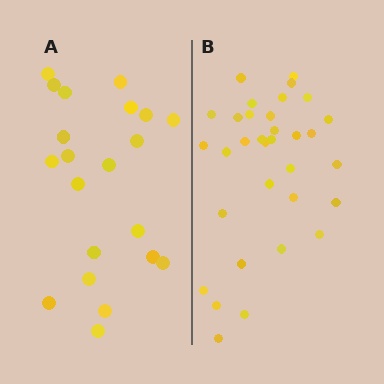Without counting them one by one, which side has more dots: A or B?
Region B (the right region) has more dots.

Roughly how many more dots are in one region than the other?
Region B has roughly 12 or so more dots than region A.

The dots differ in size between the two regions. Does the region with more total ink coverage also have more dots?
No. Region A has more total ink coverage because its dots are larger, but region B actually contains more individual dots. Total area can be misleading — the number of items is what matters here.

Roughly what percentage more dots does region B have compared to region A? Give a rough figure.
About 55% more.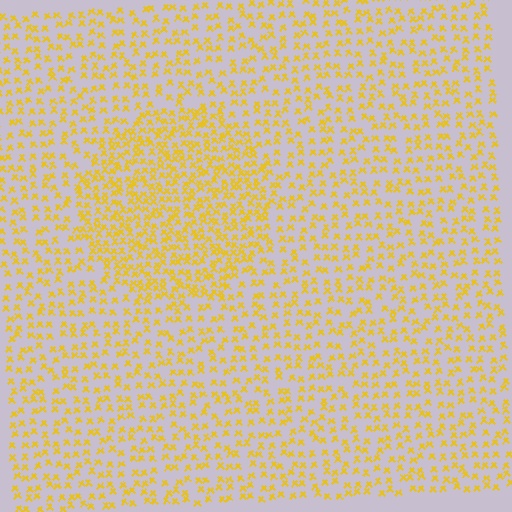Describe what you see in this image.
The image contains small yellow elements arranged at two different densities. A circle-shaped region is visible where the elements are more densely packed than the surrounding area.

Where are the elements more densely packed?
The elements are more densely packed inside the circle boundary.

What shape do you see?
I see a circle.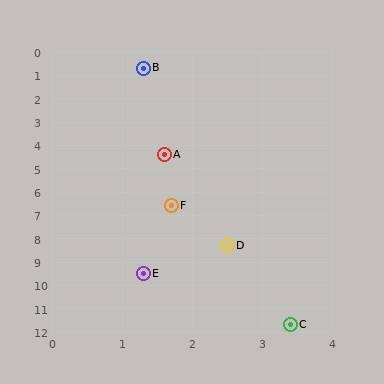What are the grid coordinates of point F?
Point F is at approximately (1.7, 6.6).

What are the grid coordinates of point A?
Point A is at approximately (1.6, 4.4).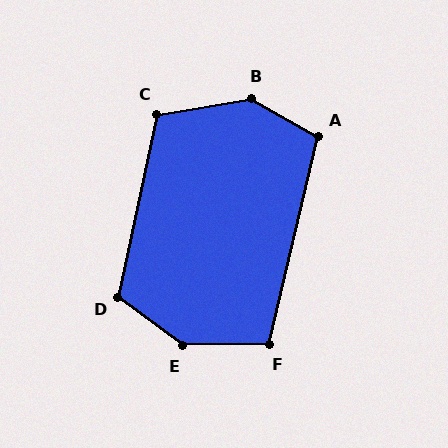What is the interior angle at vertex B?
Approximately 141 degrees (obtuse).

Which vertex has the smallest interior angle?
F, at approximately 104 degrees.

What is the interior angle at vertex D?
Approximately 115 degrees (obtuse).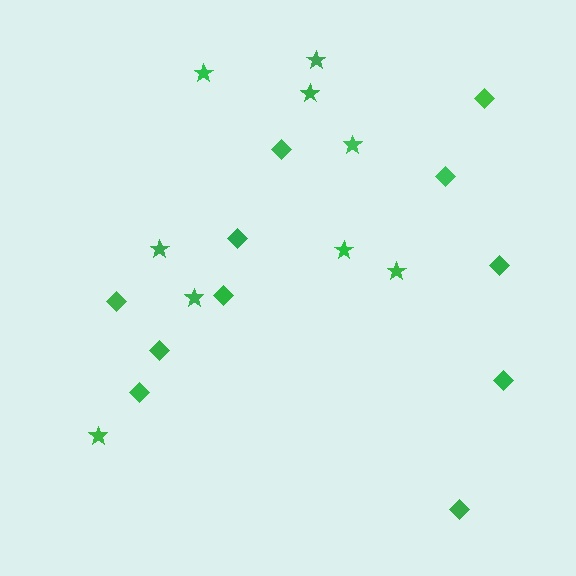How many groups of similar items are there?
There are 2 groups: one group of diamonds (11) and one group of stars (9).